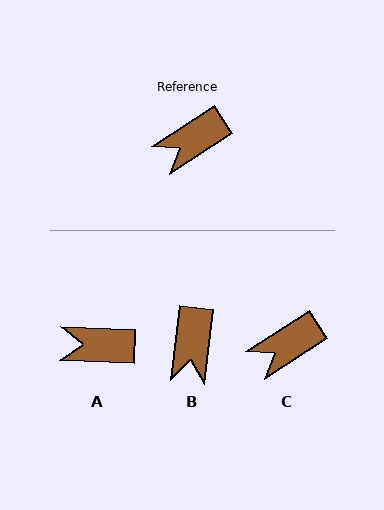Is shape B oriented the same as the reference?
No, it is off by about 50 degrees.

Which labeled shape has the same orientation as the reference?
C.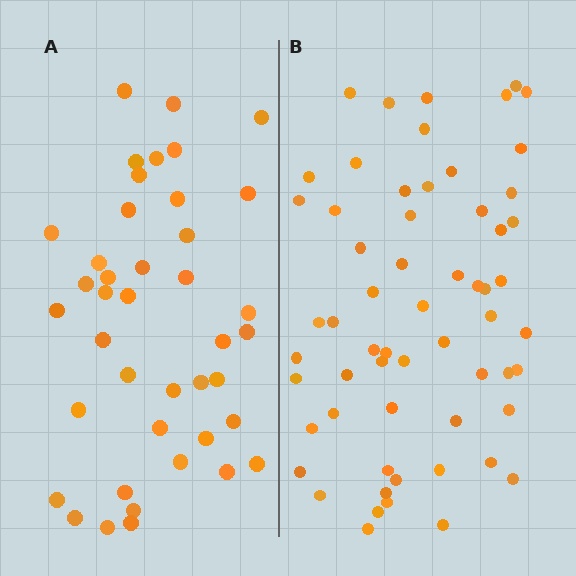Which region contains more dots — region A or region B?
Region B (the right region) has more dots.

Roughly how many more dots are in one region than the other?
Region B has approximately 20 more dots than region A.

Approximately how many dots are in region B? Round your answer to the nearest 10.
About 60 dots.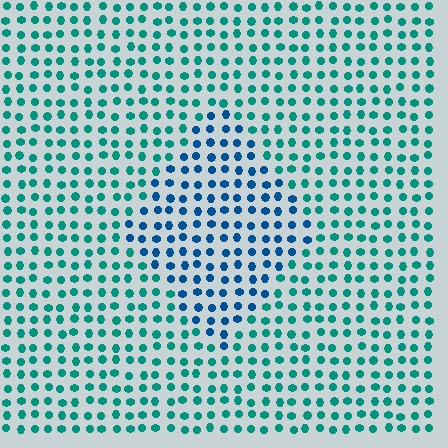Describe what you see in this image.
The image is filled with small teal elements in a uniform arrangement. A diamond-shaped region is visible where the elements are tinted to a slightly different hue, forming a subtle color boundary.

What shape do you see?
I see a diamond.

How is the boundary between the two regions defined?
The boundary is defined purely by a slight shift in hue (about 37 degrees). Spacing, size, and orientation are identical on both sides.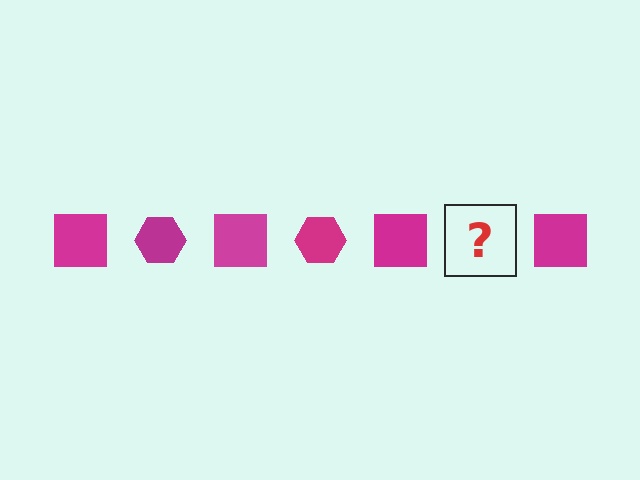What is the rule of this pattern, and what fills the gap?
The rule is that the pattern cycles through square, hexagon shapes in magenta. The gap should be filled with a magenta hexagon.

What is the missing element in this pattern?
The missing element is a magenta hexagon.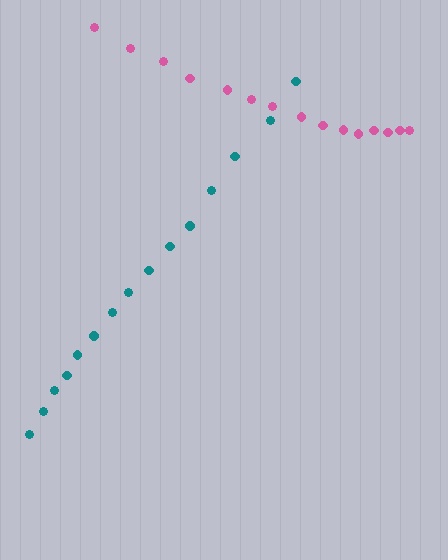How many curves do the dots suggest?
There are 2 distinct paths.